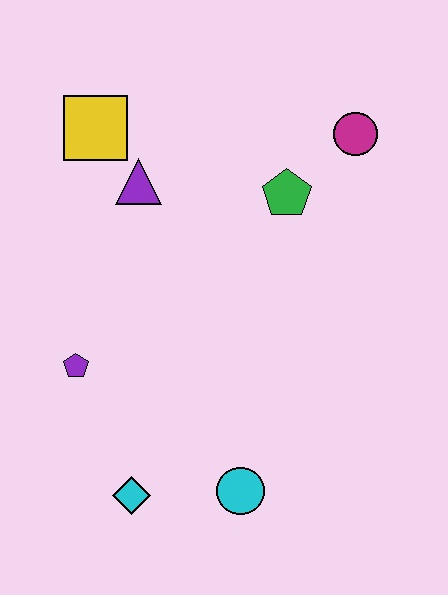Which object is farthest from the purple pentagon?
The magenta circle is farthest from the purple pentagon.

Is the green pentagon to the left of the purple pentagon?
No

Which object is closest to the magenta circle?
The green pentagon is closest to the magenta circle.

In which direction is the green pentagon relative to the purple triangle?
The green pentagon is to the right of the purple triangle.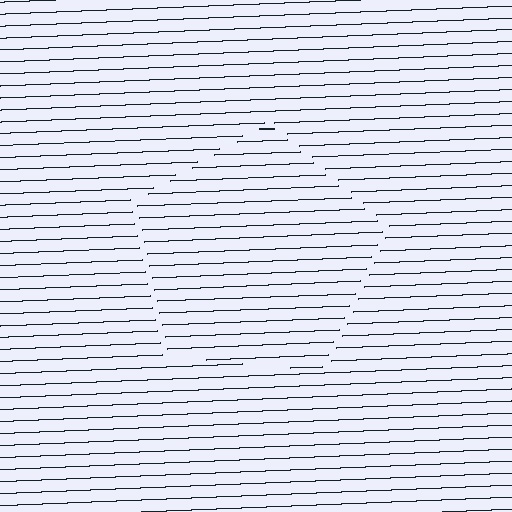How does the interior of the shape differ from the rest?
The interior of the shape contains the same grating, shifted by half a period — the contour is defined by the phase discontinuity where line-ends from the inner and outer gratings abut.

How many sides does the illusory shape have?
5 sides — the line-ends trace a pentagon.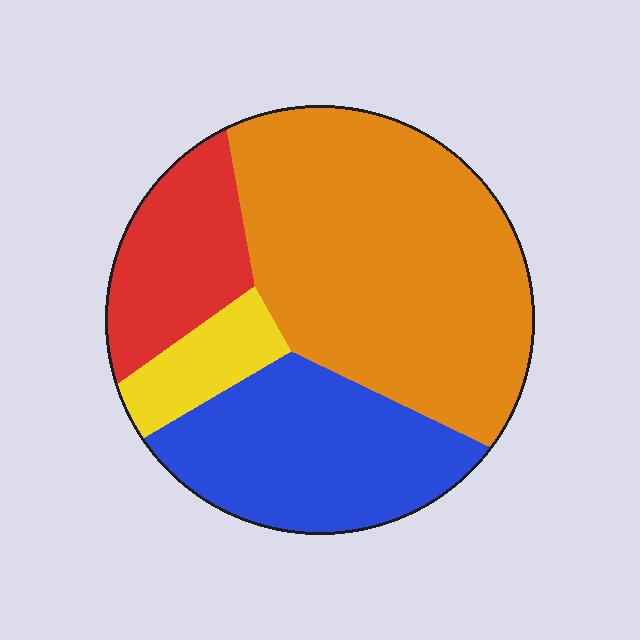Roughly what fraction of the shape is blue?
Blue covers around 25% of the shape.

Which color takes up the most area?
Orange, at roughly 50%.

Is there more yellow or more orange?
Orange.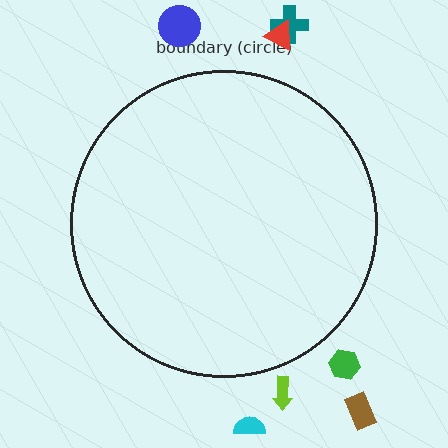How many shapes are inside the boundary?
0 inside, 7 outside.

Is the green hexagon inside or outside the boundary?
Outside.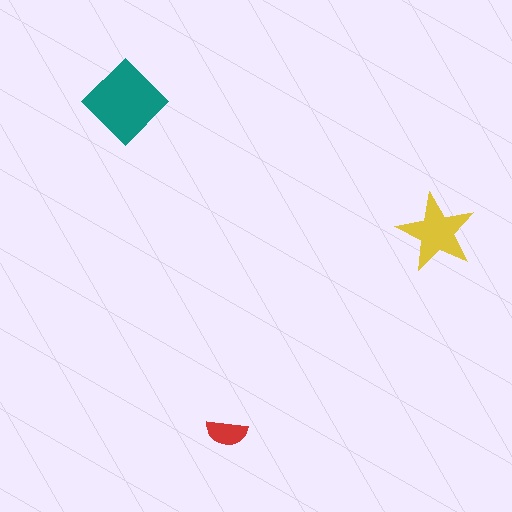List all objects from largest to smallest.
The teal diamond, the yellow star, the red semicircle.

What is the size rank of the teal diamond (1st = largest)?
1st.